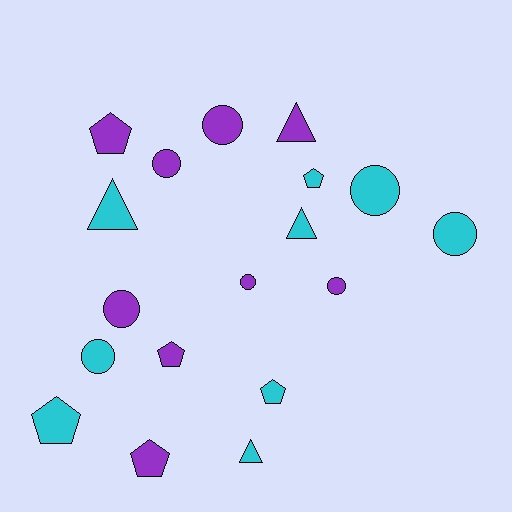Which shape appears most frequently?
Circle, with 8 objects.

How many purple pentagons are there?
There are 3 purple pentagons.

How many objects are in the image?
There are 18 objects.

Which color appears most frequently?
Cyan, with 9 objects.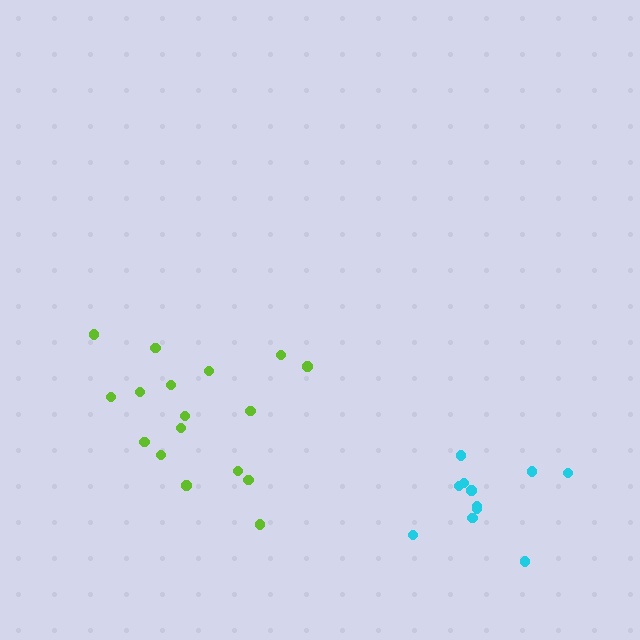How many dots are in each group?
Group 1: 11 dots, Group 2: 17 dots (28 total).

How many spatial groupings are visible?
There are 2 spatial groupings.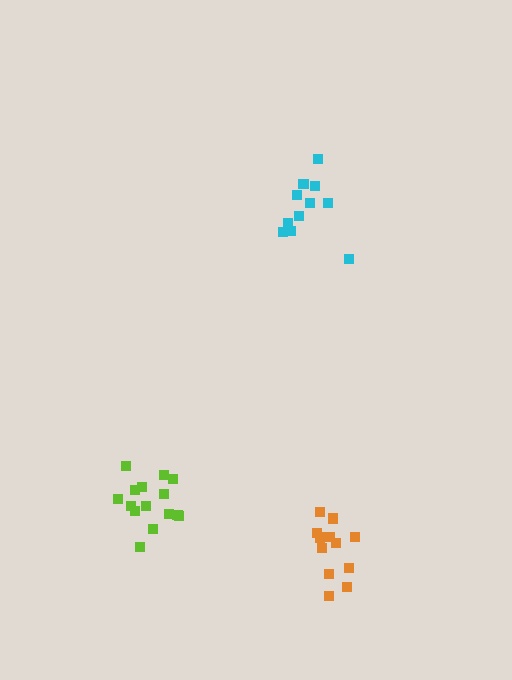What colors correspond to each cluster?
The clusters are colored: cyan, orange, lime.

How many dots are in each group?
Group 1: 11 dots, Group 2: 12 dots, Group 3: 15 dots (38 total).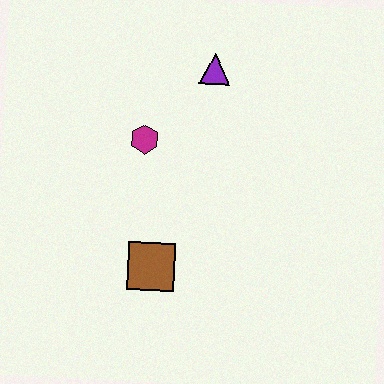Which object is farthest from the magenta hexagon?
The brown square is farthest from the magenta hexagon.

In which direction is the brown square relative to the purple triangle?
The brown square is below the purple triangle.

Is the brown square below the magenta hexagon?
Yes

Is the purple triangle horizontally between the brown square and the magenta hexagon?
No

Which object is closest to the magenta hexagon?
The purple triangle is closest to the magenta hexagon.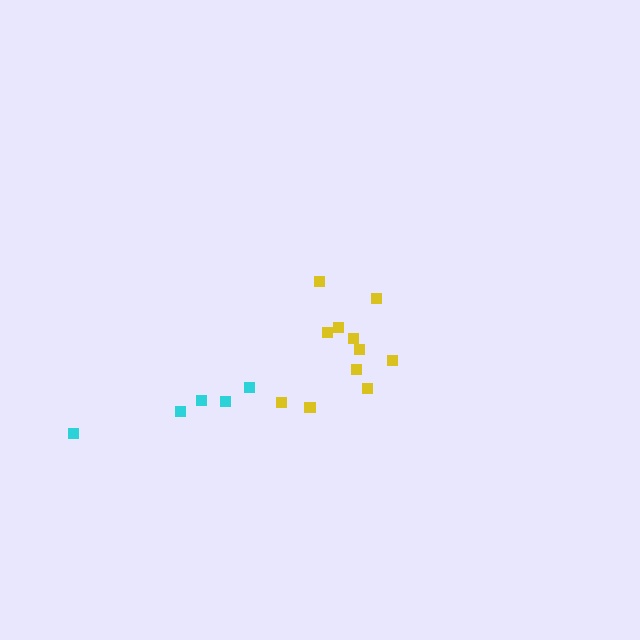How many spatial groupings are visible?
There are 2 spatial groupings.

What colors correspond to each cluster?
The clusters are colored: cyan, yellow.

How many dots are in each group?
Group 1: 5 dots, Group 2: 11 dots (16 total).